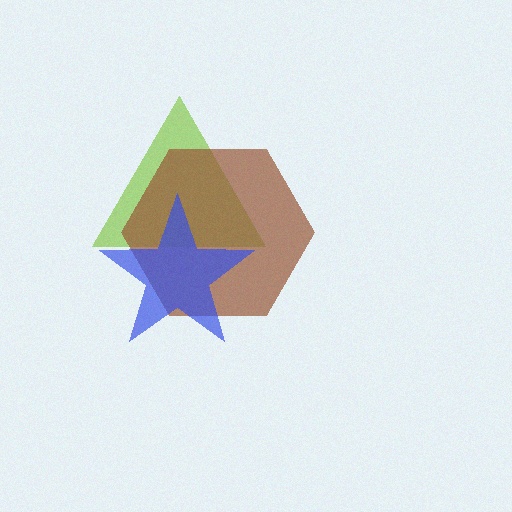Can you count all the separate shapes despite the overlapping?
Yes, there are 3 separate shapes.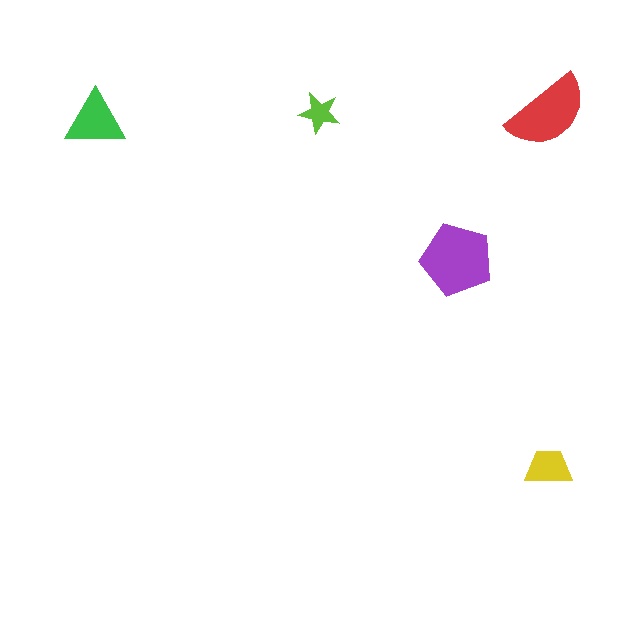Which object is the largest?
The purple pentagon.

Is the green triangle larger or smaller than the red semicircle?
Smaller.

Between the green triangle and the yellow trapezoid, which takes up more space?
The green triangle.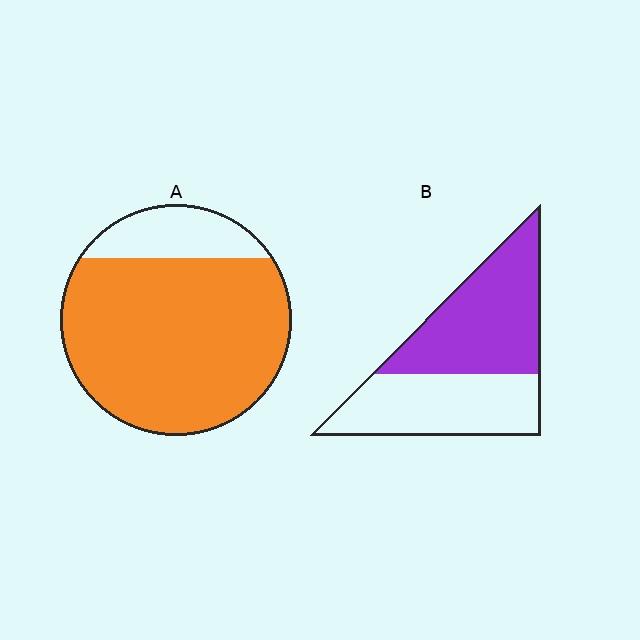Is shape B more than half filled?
Roughly half.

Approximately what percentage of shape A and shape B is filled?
A is approximately 80% and B is approximately 55%.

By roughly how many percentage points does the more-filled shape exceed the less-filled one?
By roughly 30 percentage points (A over B).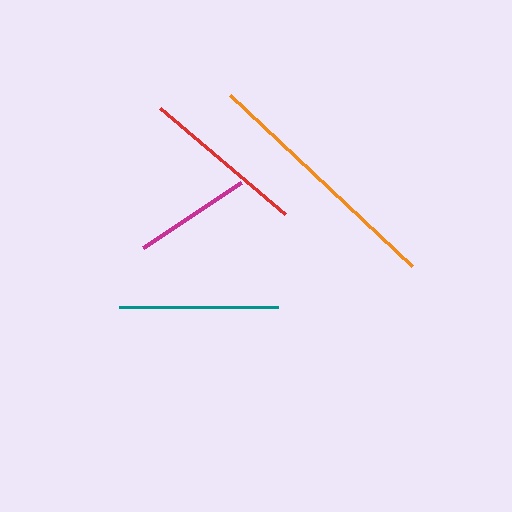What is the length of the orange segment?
The orange segment is approximately 251 pixels long.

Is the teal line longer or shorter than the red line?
The red line is longer than the teal line.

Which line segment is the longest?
The orange line is the longest at approximately 251 pixels.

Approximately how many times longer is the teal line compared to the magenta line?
The teal line is approximately 1.3 times the length of the magenta line.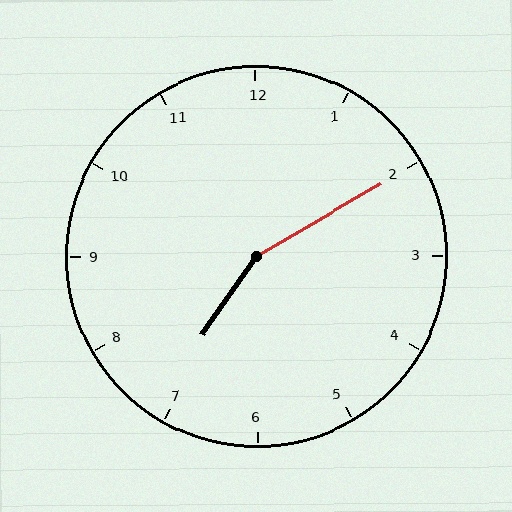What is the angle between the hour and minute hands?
Approximately 155 degrees.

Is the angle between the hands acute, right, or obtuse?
It is obtuse.